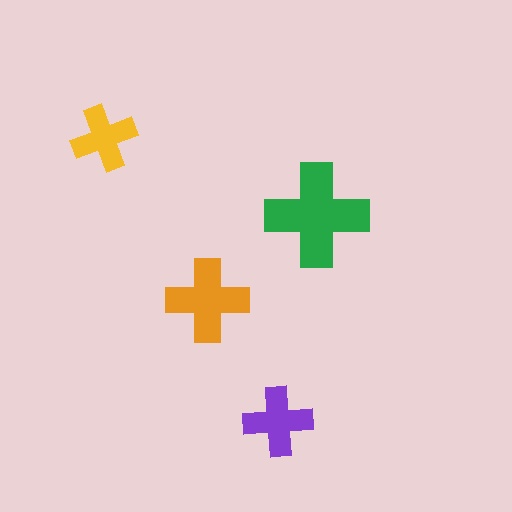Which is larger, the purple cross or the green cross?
The green one.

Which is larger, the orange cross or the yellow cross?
The orange one.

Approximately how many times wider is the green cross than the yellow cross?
About 1.5 times wider.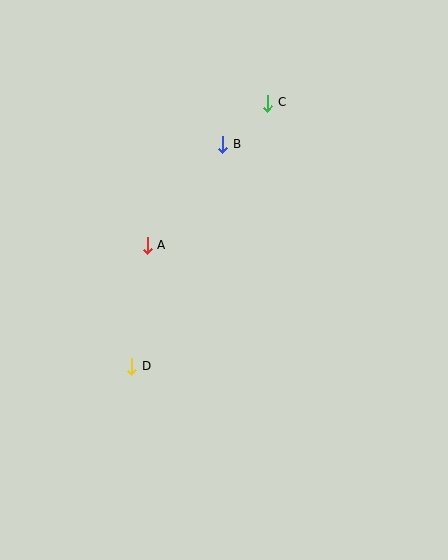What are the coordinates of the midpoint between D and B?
The midpoint between D and B is at (177, 255).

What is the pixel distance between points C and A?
The distance between C and A is 187 pixels.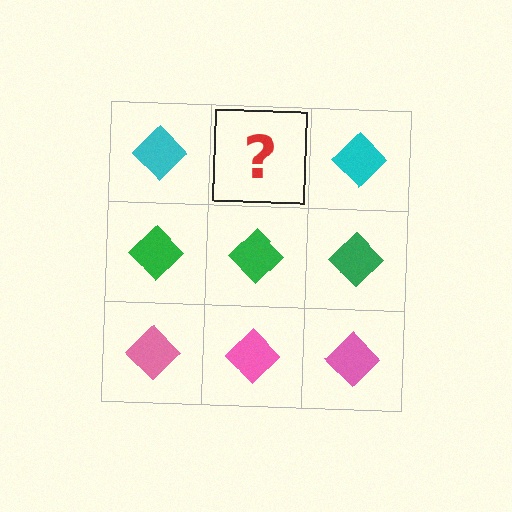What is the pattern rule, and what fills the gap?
The rule is that each row has a consistent color. The gap should be filled with a cyan diamond.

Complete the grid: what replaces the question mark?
The question mark should be replaced with a cyan diamond.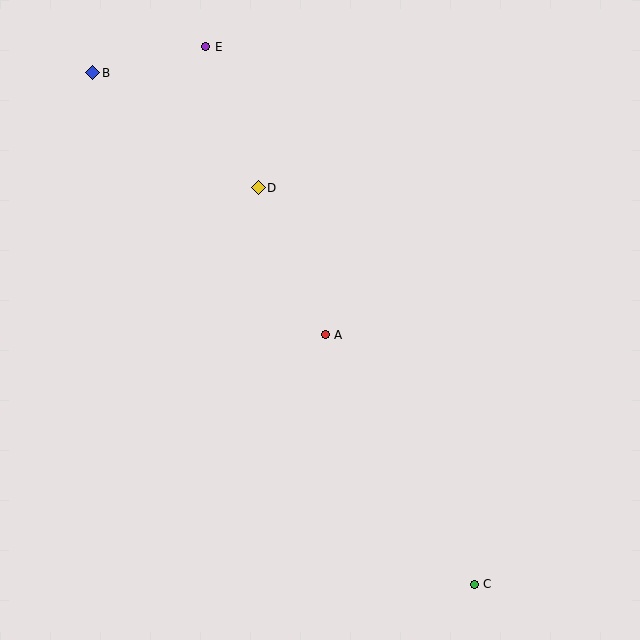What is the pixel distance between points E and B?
The distance between E and B is 116 pixels.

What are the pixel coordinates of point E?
Point E is at (206, 47).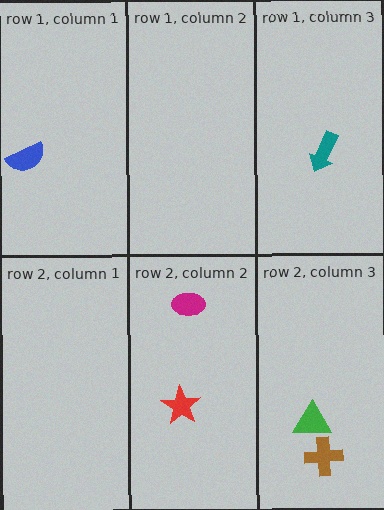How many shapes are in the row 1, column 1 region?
1.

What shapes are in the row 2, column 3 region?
The green triangle, the brown cross.